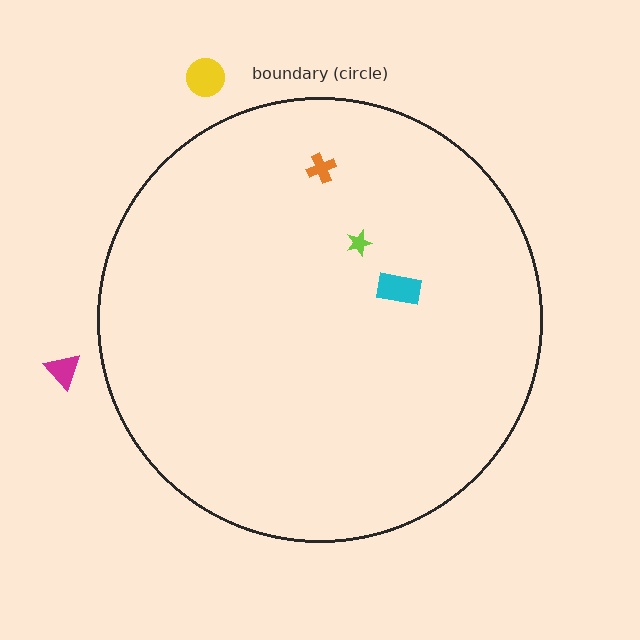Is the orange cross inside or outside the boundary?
Inside.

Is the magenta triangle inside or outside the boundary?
Outside.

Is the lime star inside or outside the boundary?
Inside.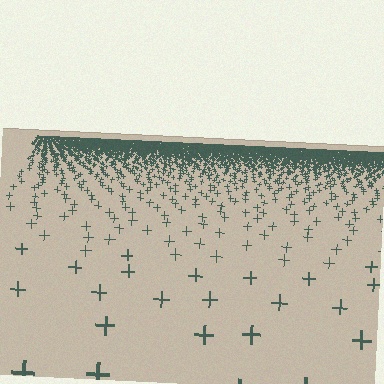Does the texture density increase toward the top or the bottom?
Density increases toward the top.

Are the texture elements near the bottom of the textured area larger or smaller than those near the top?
Larger. Near the bottom, elements are closer to the viewer and appear at a bigger on-screen size.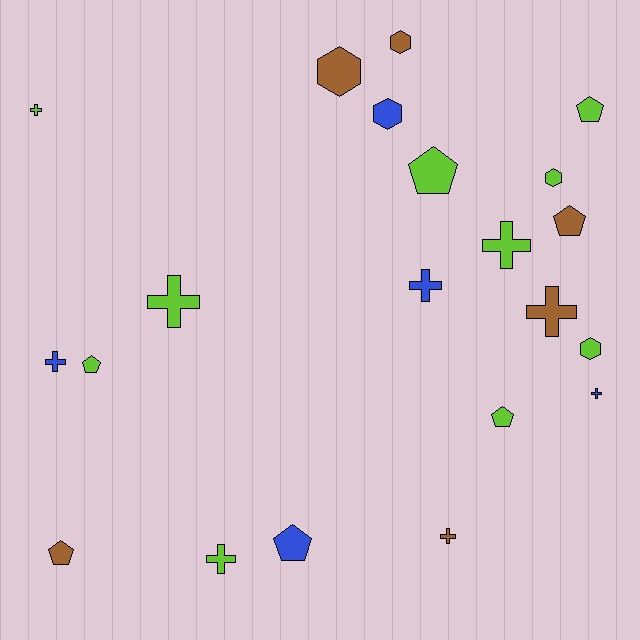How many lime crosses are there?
There are 4 lime crosses.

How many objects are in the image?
There are 21 objects.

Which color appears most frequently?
Lime, with 10 objects.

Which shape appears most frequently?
Cross, with 9 objects.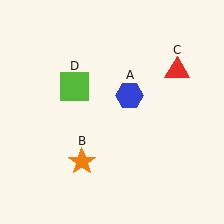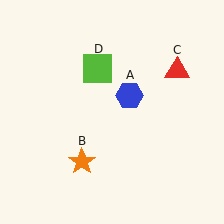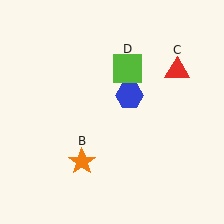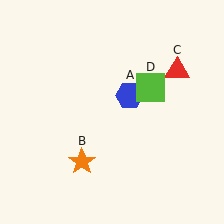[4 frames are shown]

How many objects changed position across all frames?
1 object changed position: lime square (object D).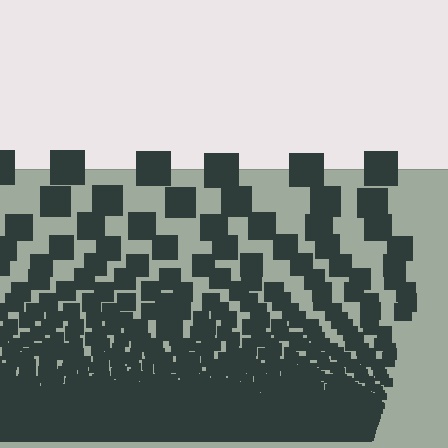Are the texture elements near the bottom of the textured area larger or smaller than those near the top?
Smaller. The gradient is inverted — elements near the bottom are smaller and denser.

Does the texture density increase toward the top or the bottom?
Density increases toward the bottom.